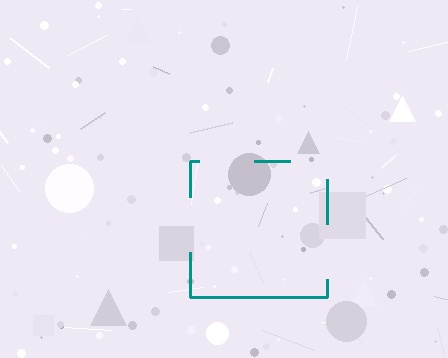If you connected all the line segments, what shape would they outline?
They would outline a square.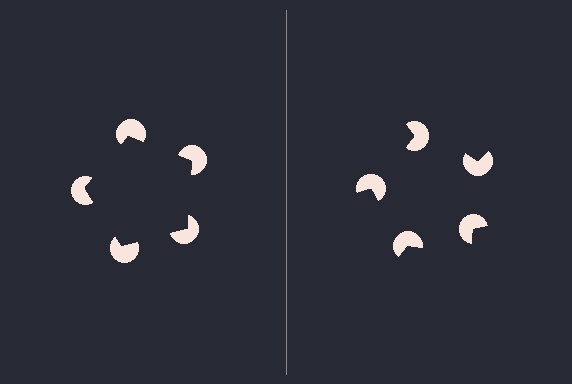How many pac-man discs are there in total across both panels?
10 — 5 on each side.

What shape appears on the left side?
An illusory pentagon.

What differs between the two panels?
The pac-man discs are positioned identically on both sides; only the wedge orientations differ. On the left they align to a pentagon; on the right they are misaligned.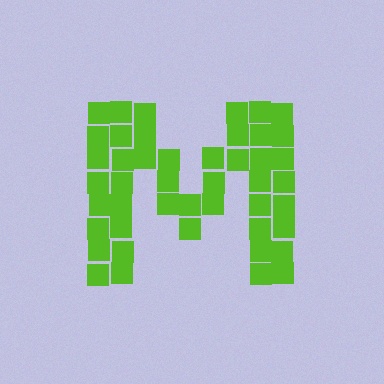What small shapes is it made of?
It is made of small squares.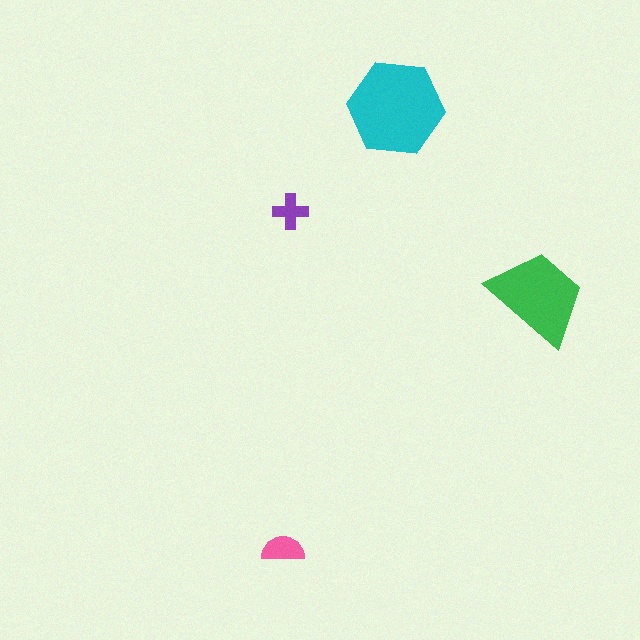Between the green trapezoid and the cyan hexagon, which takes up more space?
The cyan hexagon.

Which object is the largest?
The cyan hexagon.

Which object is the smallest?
The purple cross.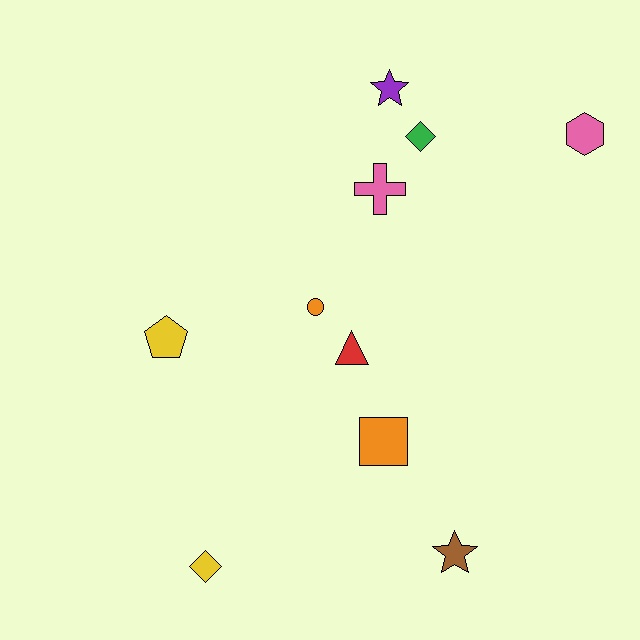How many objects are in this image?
There are 10 objects.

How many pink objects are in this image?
There are 2 pink objects.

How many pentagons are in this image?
There is 1 pentagon.